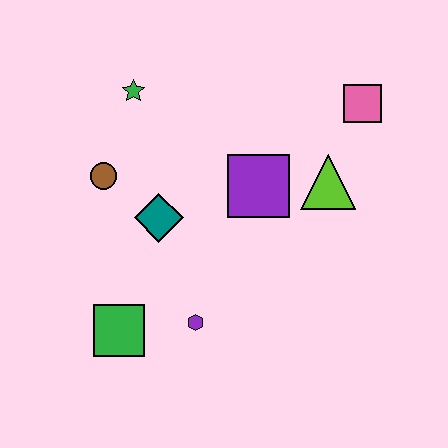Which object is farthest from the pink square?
The green square is farthest from the pink square.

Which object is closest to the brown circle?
The teal diamond is closest to the brown circle.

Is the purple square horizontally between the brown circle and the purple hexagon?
No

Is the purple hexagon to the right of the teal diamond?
Yes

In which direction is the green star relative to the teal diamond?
The green star is above the teal diamond.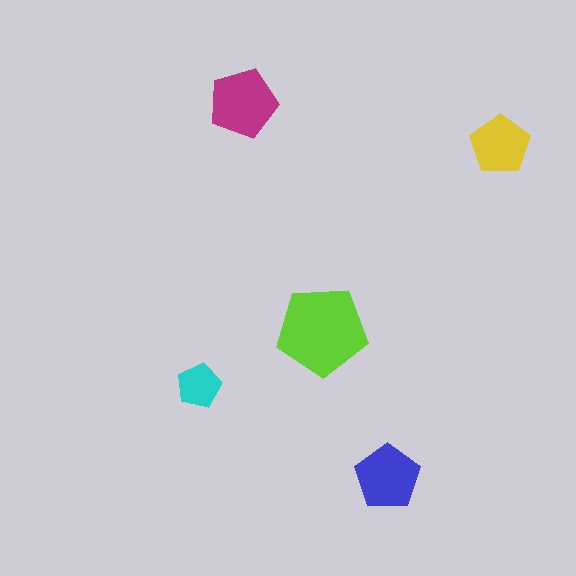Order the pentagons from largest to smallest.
the lime one, the magenta one, the blue one, the yellow one, the cyan one.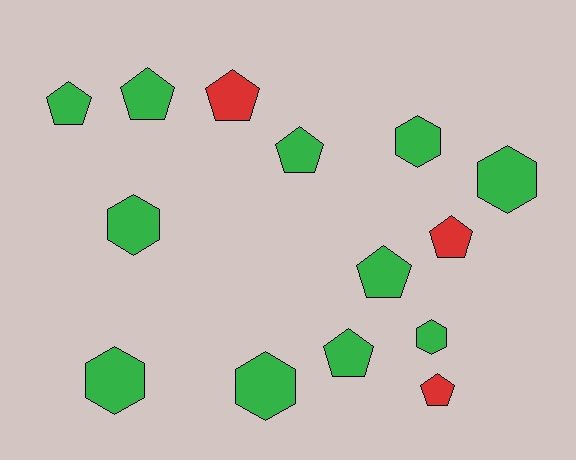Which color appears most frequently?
Green, with 11 objects.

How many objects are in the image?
There are 14 objects.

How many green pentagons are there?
There are 5 green pentagons.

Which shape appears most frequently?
Pentagon, with 8 objects.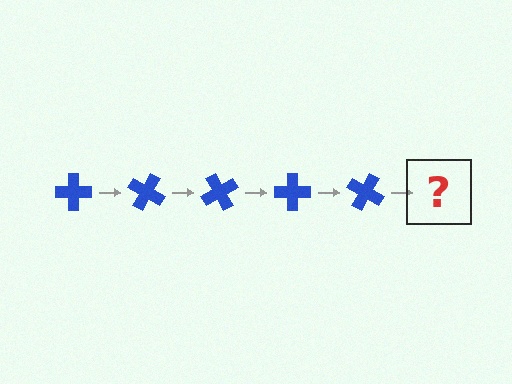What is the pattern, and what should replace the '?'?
The pattern is that the cross rotates 30 degrees each step. The '?' should be a blue cross rotated 150 degrees.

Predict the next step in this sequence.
The next step is a blue cross rotated 150 degrees.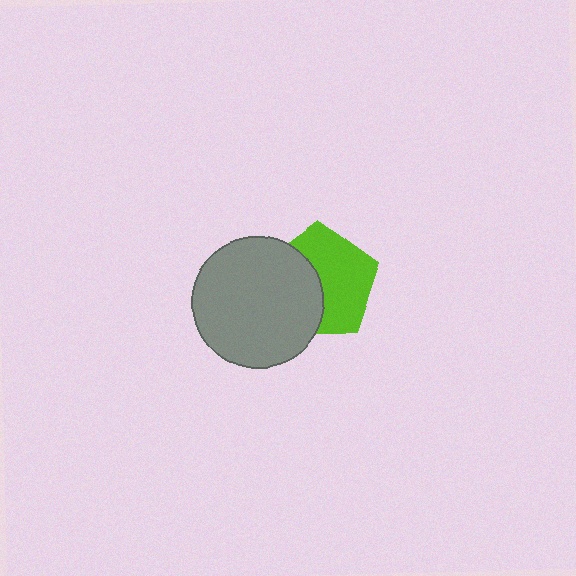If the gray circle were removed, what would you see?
You would see the complete lime pentagon.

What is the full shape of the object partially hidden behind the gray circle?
The partially hidden object is a lime pentagon.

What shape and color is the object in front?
The object in front is a gray circle.